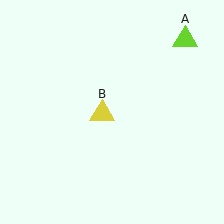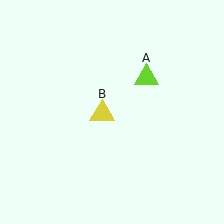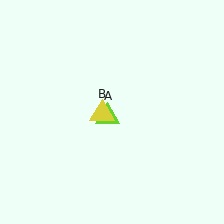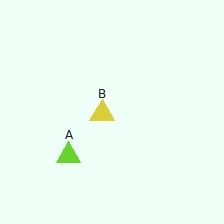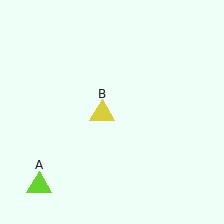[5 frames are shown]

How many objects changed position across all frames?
1 object changed position: lime triangle (object A).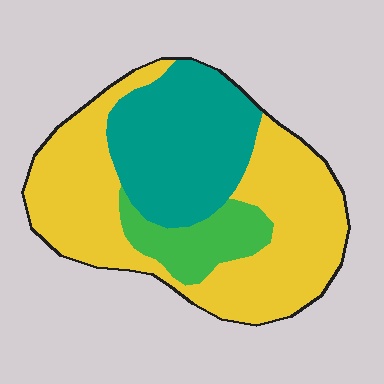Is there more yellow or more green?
Yellow.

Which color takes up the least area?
Green, at roughly 15%.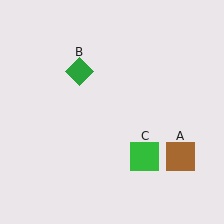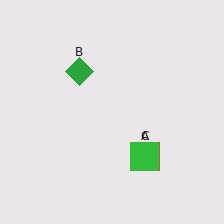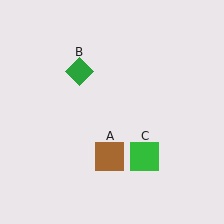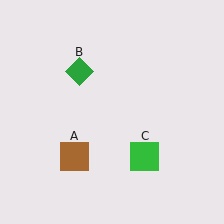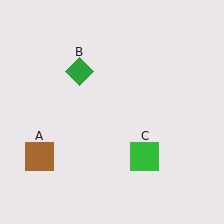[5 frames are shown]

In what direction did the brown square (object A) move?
The brown square (object A) moved left.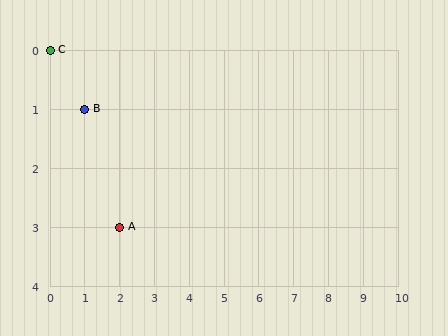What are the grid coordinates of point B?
Point B is at grid coordinates (1, 1).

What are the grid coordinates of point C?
Point C is at grid coordinates (0, 0).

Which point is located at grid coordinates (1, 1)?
Point B is at (1, 1).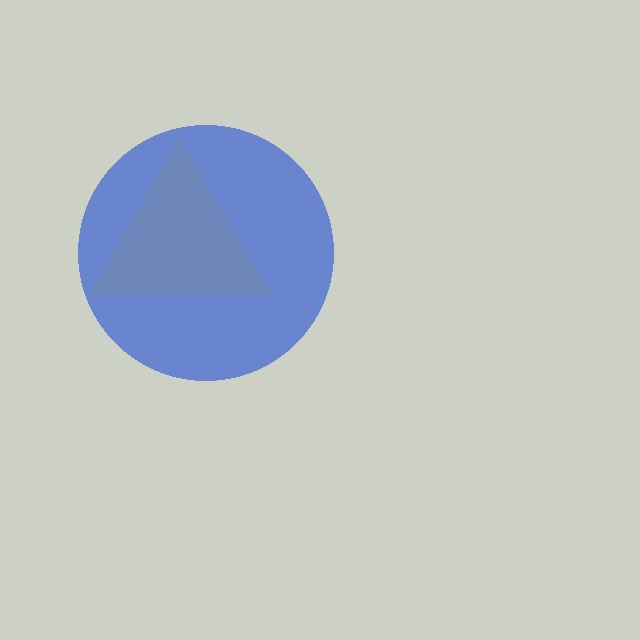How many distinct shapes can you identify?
There are 2 distinct shapes: a yellow triangle, a blue circle.